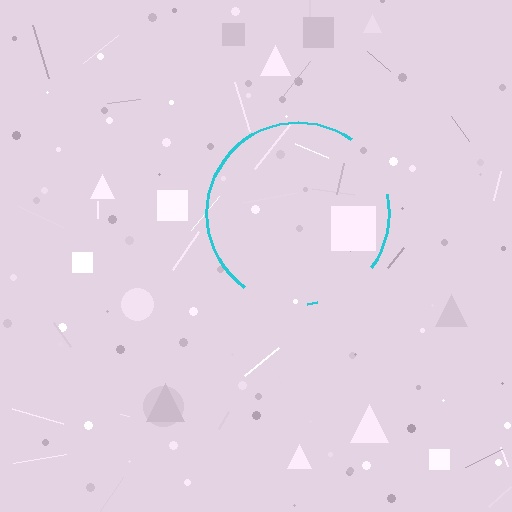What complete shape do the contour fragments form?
The contour fragments form a circle.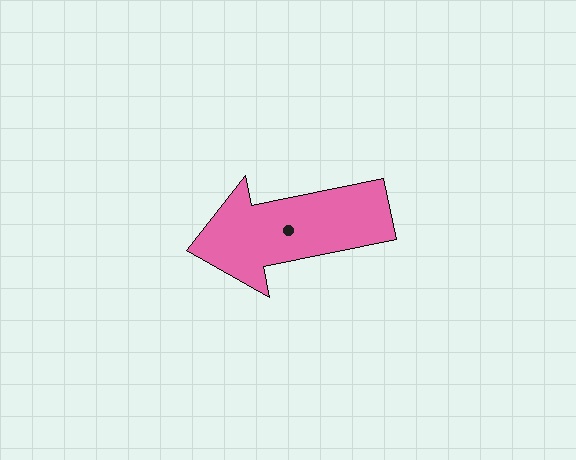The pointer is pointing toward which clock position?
Roughly 9 o'clock.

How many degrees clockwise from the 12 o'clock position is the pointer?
Approximately 259 degrees.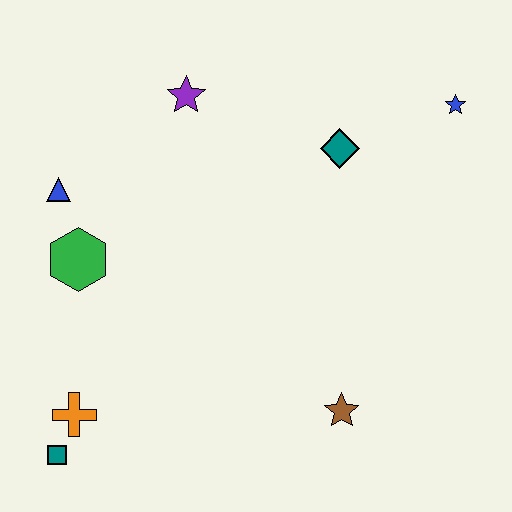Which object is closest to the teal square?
The orange cross is closest to the teal square.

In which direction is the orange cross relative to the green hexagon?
The orange cross is below the green hexagon.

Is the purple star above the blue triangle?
Yes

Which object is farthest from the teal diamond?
The teal square is farthest from the teal diamond.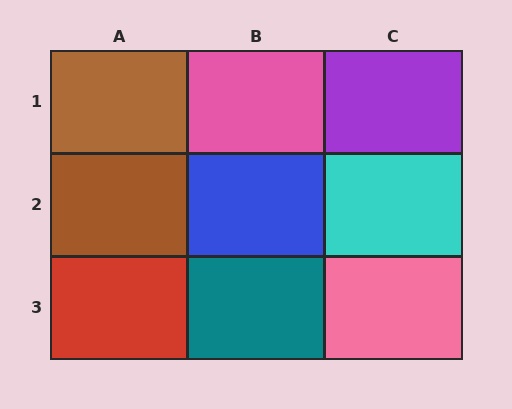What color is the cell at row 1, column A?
Brown.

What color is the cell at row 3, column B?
Teal.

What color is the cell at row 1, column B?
Pink.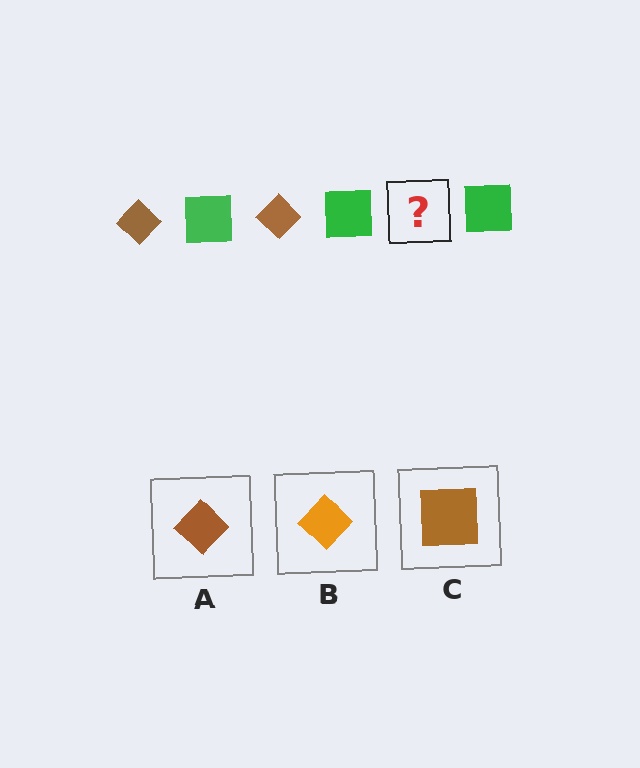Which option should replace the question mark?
Option A.